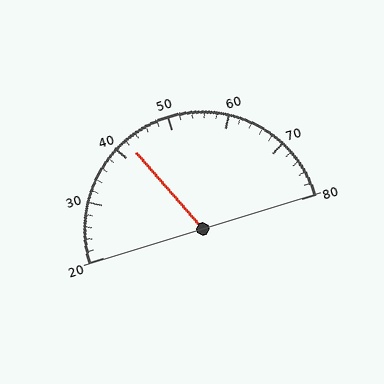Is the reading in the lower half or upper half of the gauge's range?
The reading is in the lower half of the range (20 to 80).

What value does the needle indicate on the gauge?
The needle indicates approximately 42.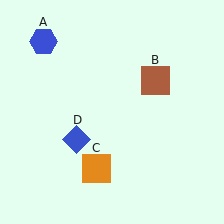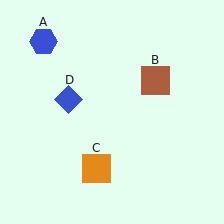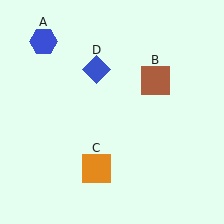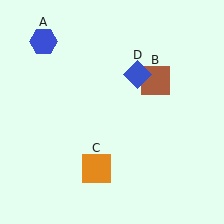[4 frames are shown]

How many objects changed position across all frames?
1 object changed position: blue diamond (object D).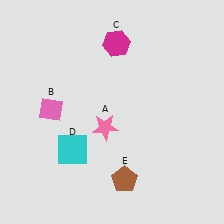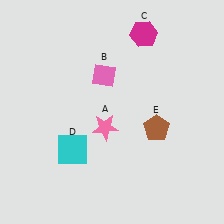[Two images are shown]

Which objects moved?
The objects that moved are: the pink diamond (B), the magenta hexagon (C), the brown pentagon (E).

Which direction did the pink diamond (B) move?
The pink diamond (B) moved right.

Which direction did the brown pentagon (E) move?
The brown pentagon (E) moved up.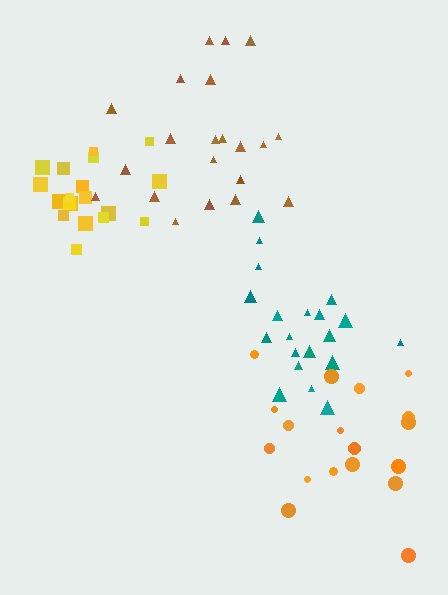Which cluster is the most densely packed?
Yellow.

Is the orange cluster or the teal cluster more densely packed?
Teal.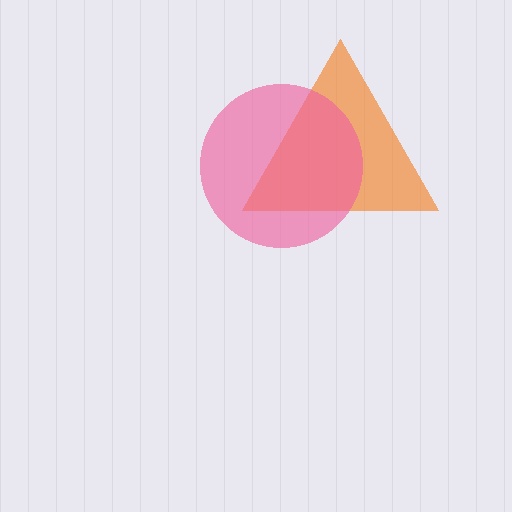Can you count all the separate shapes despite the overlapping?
Yes, there are 2 separate shapes.